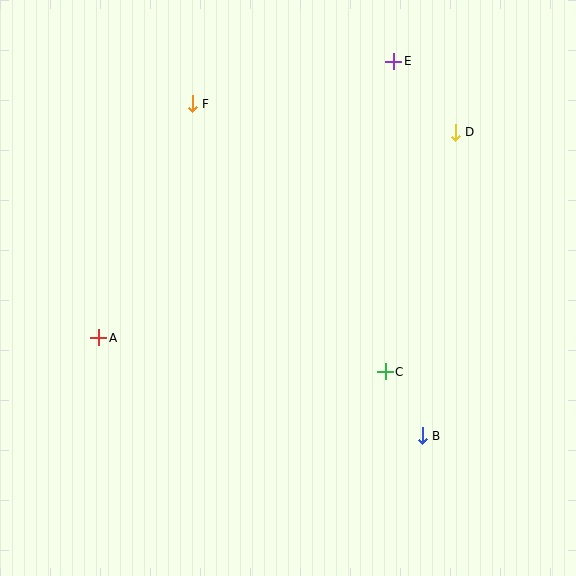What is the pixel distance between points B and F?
The distance between B and F is 404 pixels.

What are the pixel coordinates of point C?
Point C is at (385, 372).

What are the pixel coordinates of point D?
Point D is at (455, 132).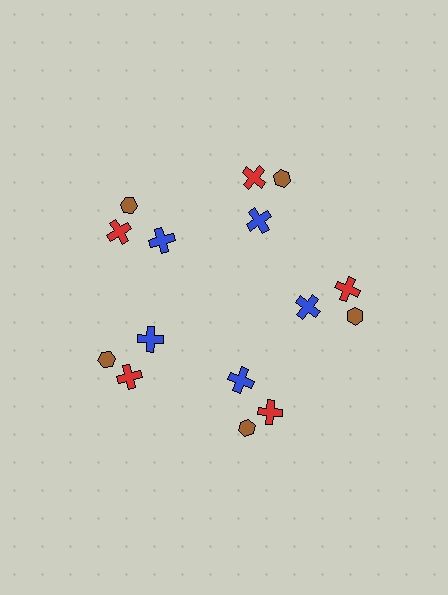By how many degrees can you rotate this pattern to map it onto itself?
The pattern maps onto itself every 72 degrees of rotation.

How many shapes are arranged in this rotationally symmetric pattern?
There are 15 shapes, arranged in 5 groups of 3.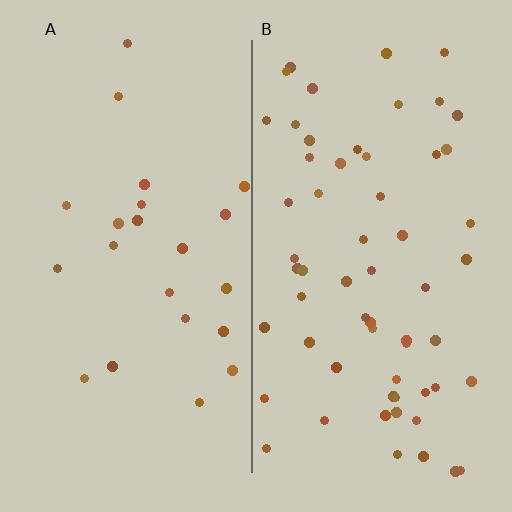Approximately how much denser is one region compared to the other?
Approximately 2.7× — region B over region A.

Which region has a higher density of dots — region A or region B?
B (the right).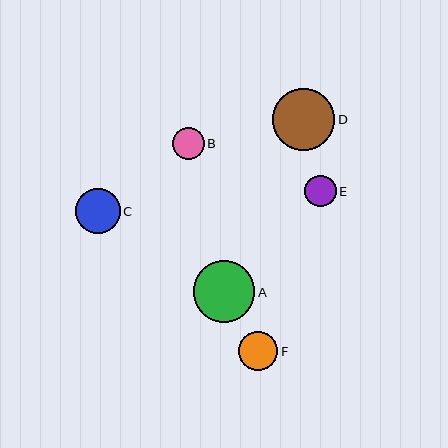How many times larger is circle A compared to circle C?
Circle A is approximately 1.4 times the size of circle C.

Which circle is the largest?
Circle D is the largest with a size of approximately 62 pixels.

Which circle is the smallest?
Circle E is the smallest with a size of approximately 31 pixels.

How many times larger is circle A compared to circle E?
Circle A is approximately 2.0 times the size of circle E.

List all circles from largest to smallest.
From largest to smallest: D, A, C, F, B, E.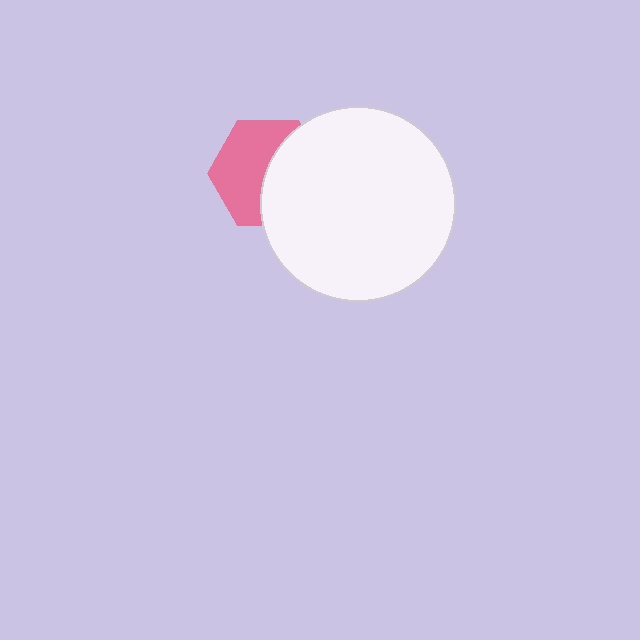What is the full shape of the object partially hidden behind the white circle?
The partially hidden object is a pink hexagon.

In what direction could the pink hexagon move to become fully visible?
The pink hexagon could move left. That would shift it out from behind the white circle entirely.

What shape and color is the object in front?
The object in front is a white circle.